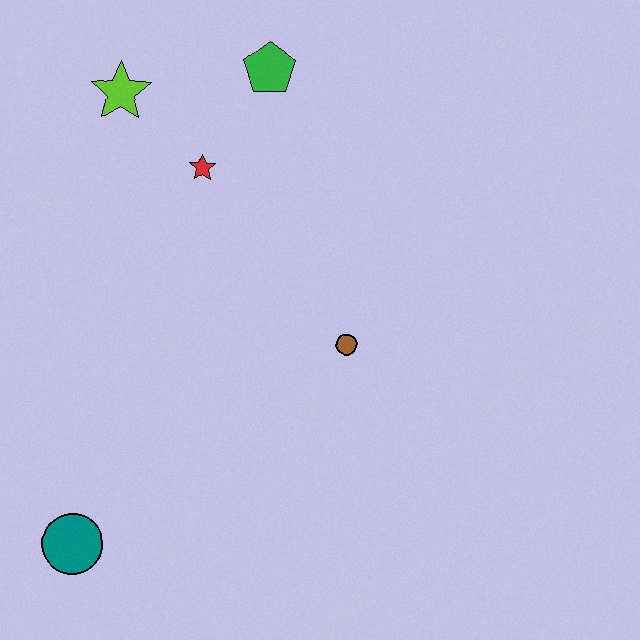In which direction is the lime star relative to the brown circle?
The lime star is above the brown circle.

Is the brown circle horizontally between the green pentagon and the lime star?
No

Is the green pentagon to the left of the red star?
No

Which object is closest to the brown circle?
The red star is closest to the brown circle.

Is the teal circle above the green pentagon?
No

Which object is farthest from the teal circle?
The green pentagon is farthest from the teal circle.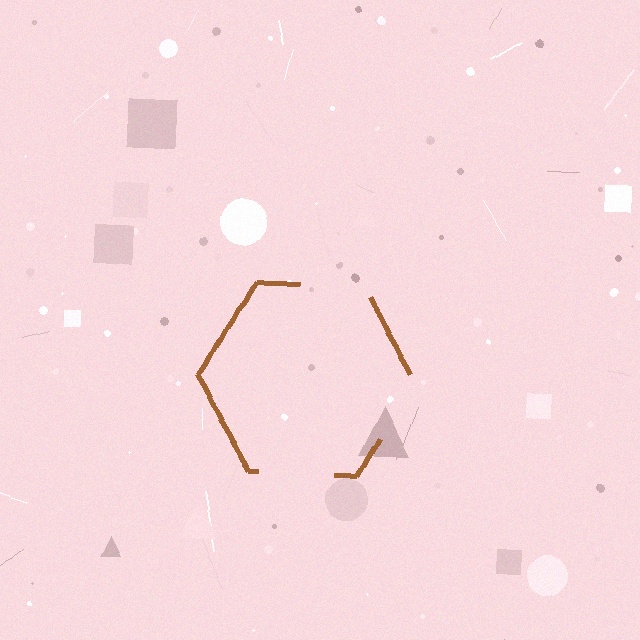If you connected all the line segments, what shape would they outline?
They would outline a hexagon.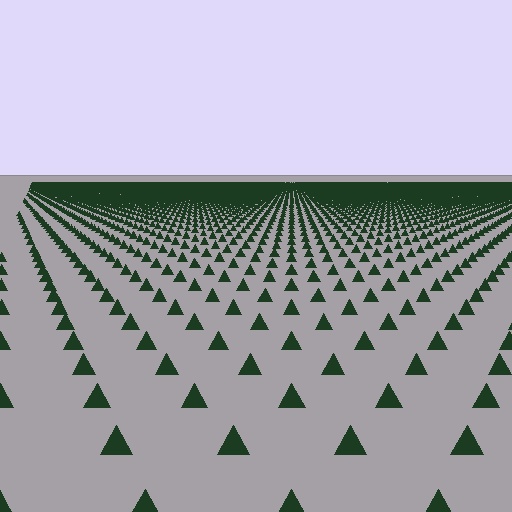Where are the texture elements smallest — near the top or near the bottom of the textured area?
Near the top.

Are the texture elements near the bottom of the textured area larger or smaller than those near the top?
Larger. Near the bottom, elements are closer to the viewer and appear at a bigger on-screen size.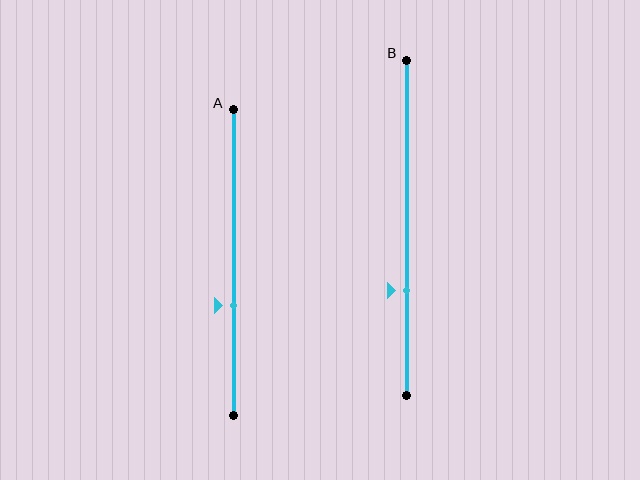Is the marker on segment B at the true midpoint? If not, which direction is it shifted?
No, the marker on segment B is shifted downward by about 19% of the segment length.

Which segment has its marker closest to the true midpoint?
Segment A has its marker closest to the true midpoint.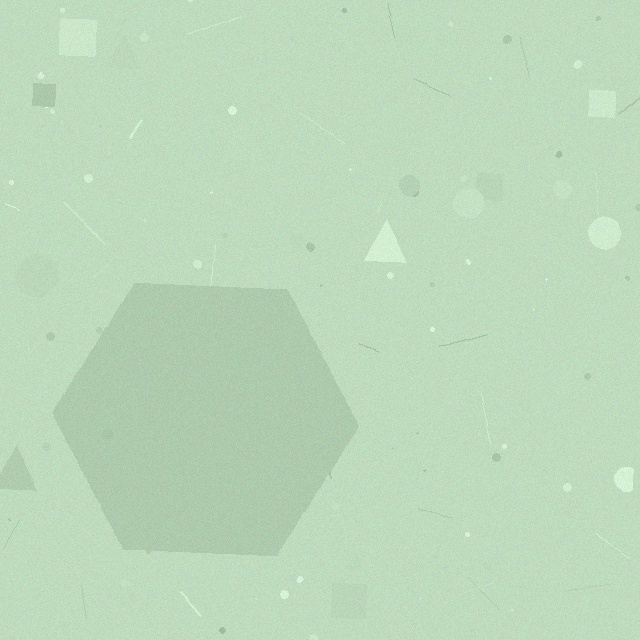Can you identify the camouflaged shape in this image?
The camouflaged shape is a hexagon.